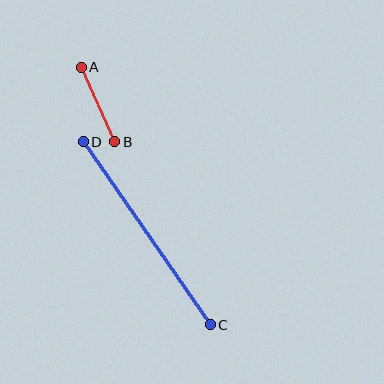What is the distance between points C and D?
The distance is approximately 223 pixels.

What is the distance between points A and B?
The distance is approximately 82 pixels.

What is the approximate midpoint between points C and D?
The midpoint is at approximately (147, 233) pixels.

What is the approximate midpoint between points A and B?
The midpoint is at approximately (98, 105) pixels.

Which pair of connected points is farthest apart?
Points C and D are farthest apart.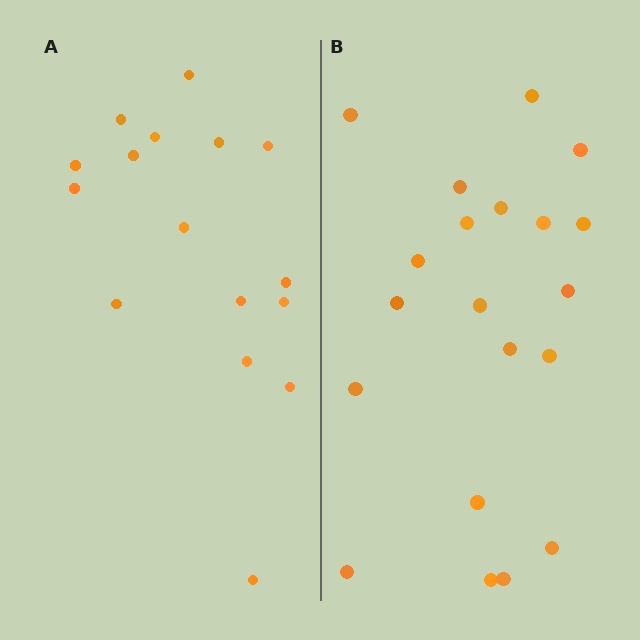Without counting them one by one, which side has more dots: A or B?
Region B (the right region) has more dots.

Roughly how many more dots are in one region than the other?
Region B has about 4 more dots than region A.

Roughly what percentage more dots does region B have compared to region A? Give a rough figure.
About 25% more.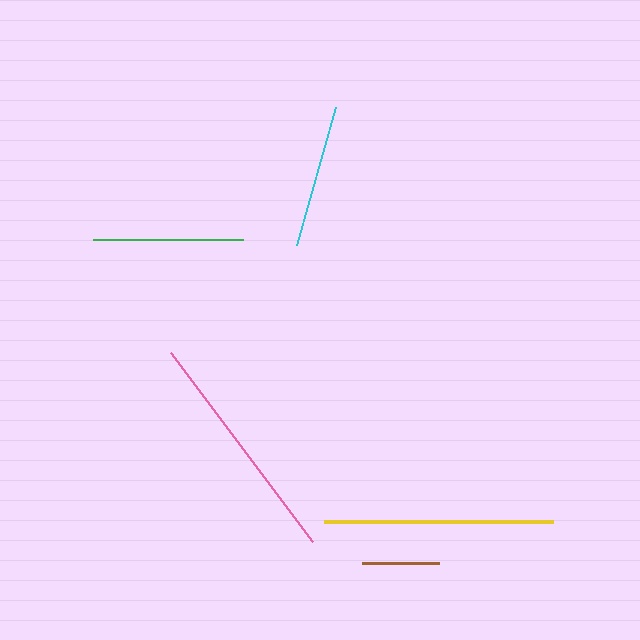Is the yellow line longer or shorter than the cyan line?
The yellow line is longer than the cyan line.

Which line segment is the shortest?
The brown line is the shortest at approximately 77 pixels.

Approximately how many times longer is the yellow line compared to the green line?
The yellow line is approximately 1.5 times the length of the green line.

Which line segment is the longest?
The pink line is the longest at approximately 237 pixels.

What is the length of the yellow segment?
The yellow segment is approximately 229 pixels long.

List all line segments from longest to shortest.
From longest to shortest: pink, yellow, green, cyan, brown.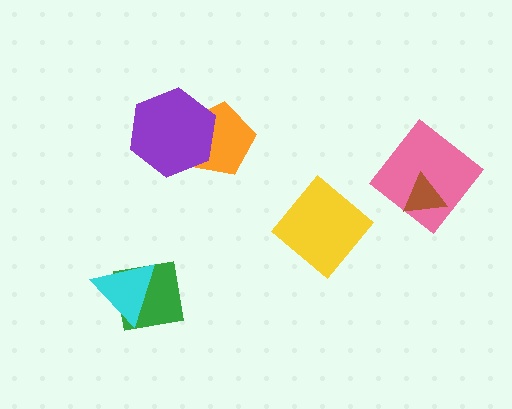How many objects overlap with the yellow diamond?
0 objects overlap with the yellow diamond.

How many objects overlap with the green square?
1 object overlaps with the green square.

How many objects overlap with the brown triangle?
1 object overlaps with the brown triangle.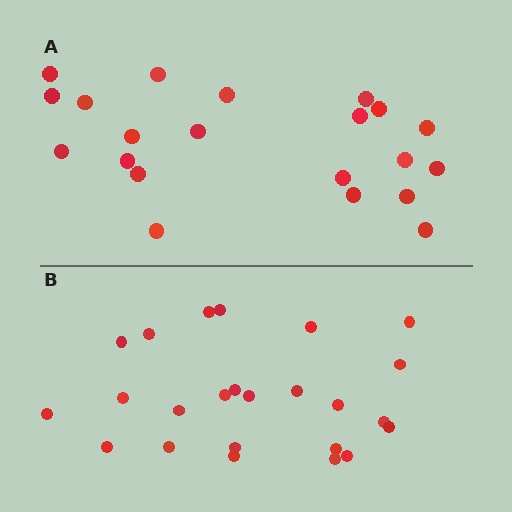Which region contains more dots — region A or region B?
Region B (the bottom region) has more dots.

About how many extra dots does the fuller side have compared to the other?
Region B has just a few more — roughly 2 or 3 more dots than region A.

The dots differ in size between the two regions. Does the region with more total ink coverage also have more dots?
No. Region A has more total ink coverage because its dots are larger, but region B actually contains more individual dots. Total area can be misleading — the number of items is what matters here.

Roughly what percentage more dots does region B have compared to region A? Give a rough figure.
About 15% more.